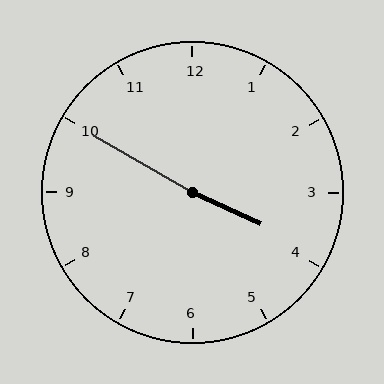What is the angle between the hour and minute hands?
Approximately 175 degrees.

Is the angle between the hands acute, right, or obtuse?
It is obtuse.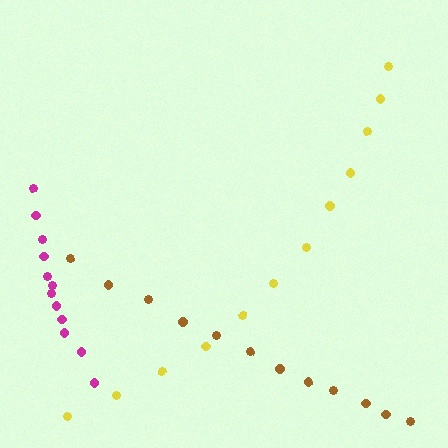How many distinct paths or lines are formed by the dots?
There are 3 distinct paths.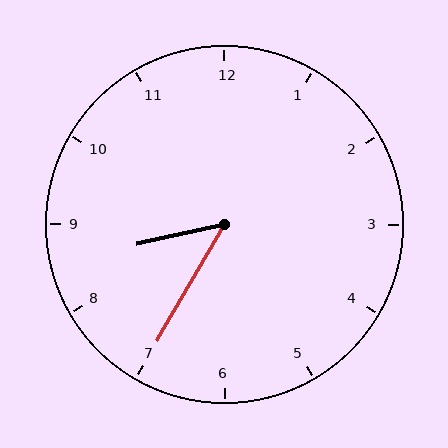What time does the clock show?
8:35.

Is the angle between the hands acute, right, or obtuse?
It is acute.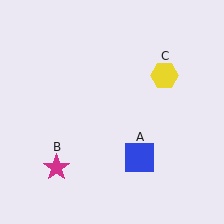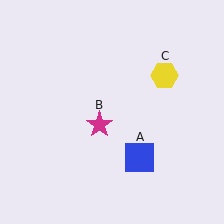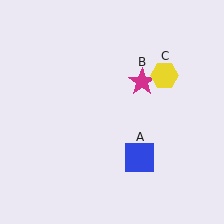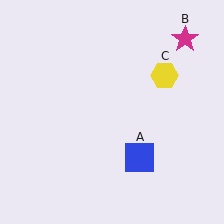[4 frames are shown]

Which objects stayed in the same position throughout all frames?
Blue square (object A) and yellow hexagon (object C) remained stationary.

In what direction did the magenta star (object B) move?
The magenta star (object B) moved up and to the right.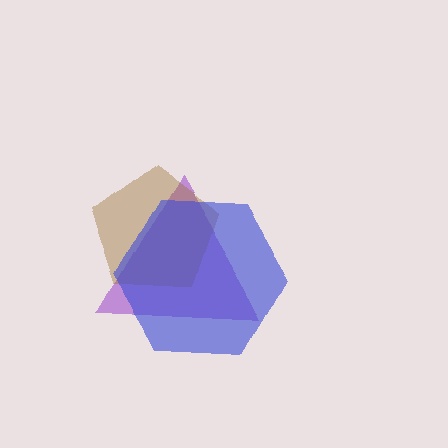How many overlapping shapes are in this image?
There are 3 overlapping shapes in the image.